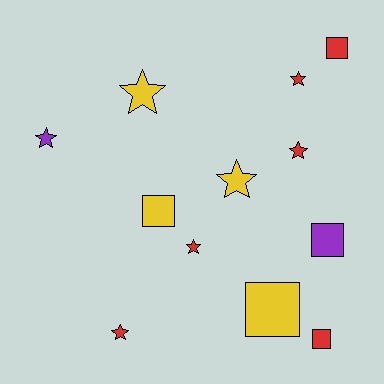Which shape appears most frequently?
Star, with 7 objects.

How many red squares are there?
There are 2 red squares.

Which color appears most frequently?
Red, with 6 objects.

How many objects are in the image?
There are 12 objects.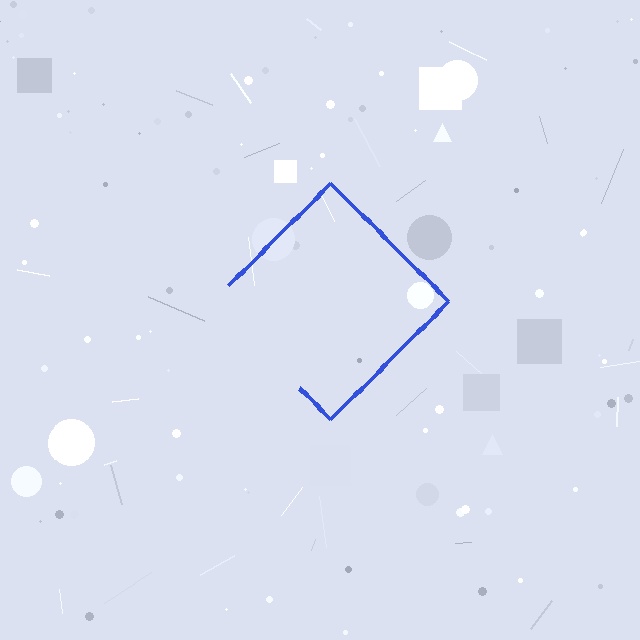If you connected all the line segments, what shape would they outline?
They would outline a diamond.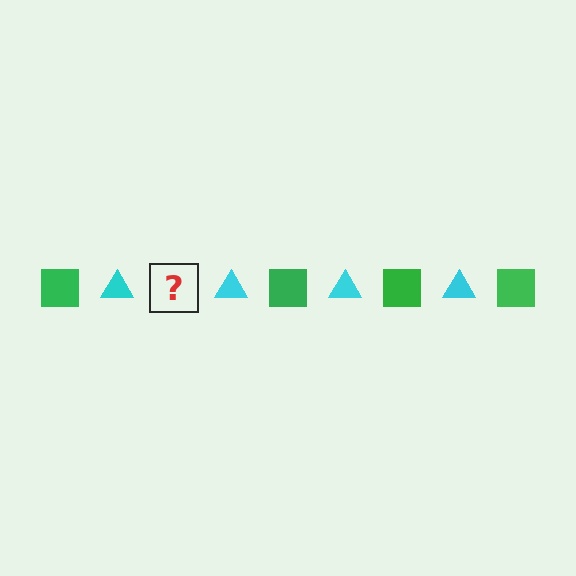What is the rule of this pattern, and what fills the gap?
The rule is that the pattern alternates between green square and cyan triangle. The gap should be filled with a green square.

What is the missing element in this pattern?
The missing element is a green square.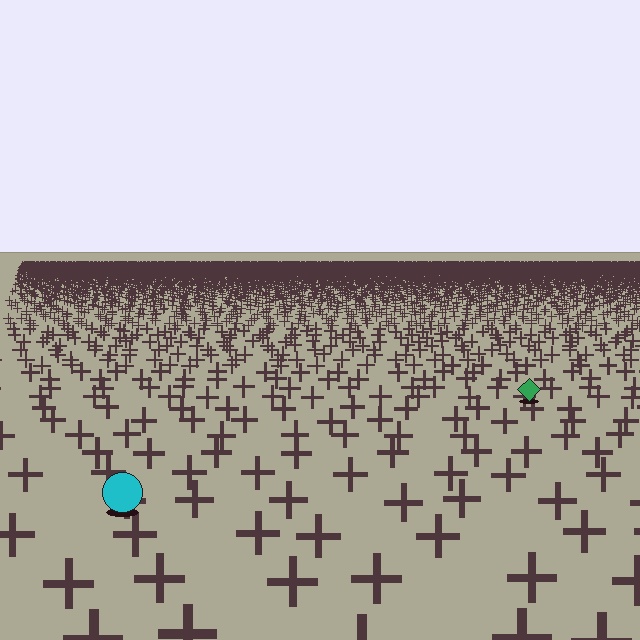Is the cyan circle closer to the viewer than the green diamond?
Yes. The cyan circle is closer — you can tell from the texture gradient: the ground texture is coarser near it.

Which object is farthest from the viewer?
The green diamond is farthest from the viewer. It appears smaller and the ground texture around it is denser.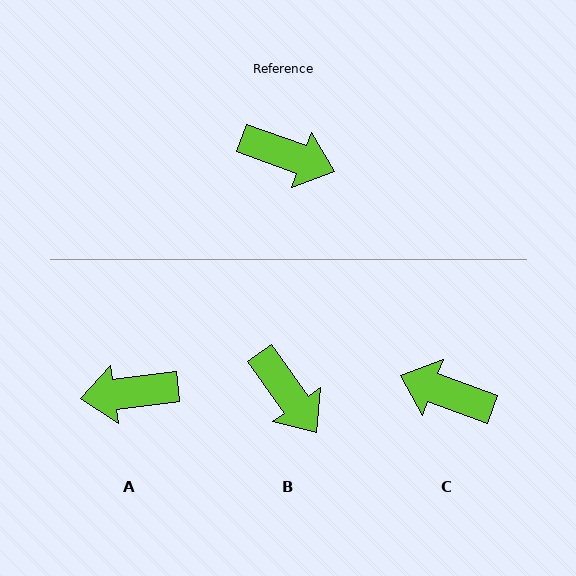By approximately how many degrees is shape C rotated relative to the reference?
Approximately 180 degrees counter-clockwise.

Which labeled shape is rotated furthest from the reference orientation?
C, about 180 degrees away.